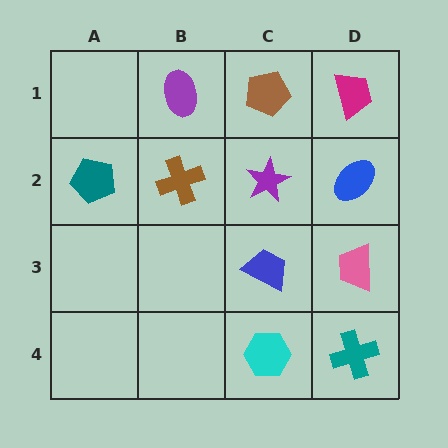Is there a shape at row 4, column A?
No, that cell is empty.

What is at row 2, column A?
A teal pentagon.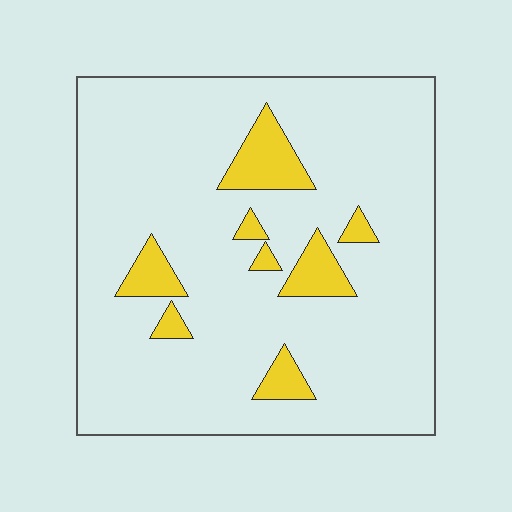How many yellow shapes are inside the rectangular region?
8.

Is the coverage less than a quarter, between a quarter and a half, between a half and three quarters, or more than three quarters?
Less than a quarter.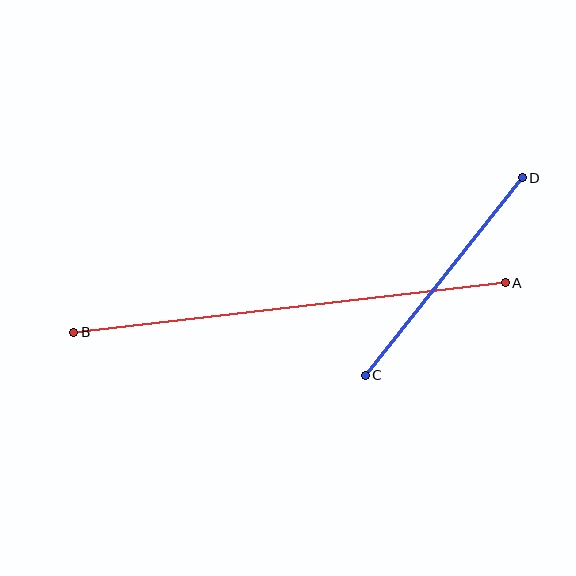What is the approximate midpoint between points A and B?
The midpoint is at approximately (289, 307) pixels.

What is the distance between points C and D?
The distance is approximately 252 pixels.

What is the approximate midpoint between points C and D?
The midpoint is at approximately (444, 277) pixels.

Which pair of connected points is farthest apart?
Points A and B are farthest apart.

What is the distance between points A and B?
The distance is approximately 434 pixels.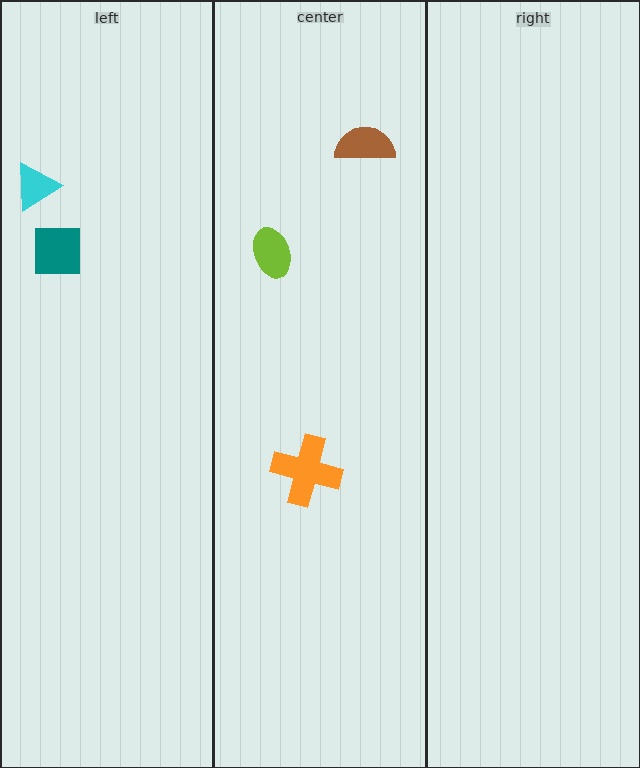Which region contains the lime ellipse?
The center region.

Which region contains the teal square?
The left region.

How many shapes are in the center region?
3.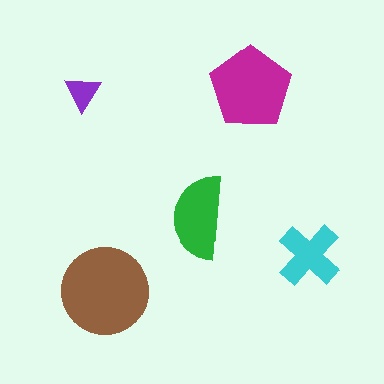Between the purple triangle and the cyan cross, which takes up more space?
The cyan cross.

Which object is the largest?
The brown circle.